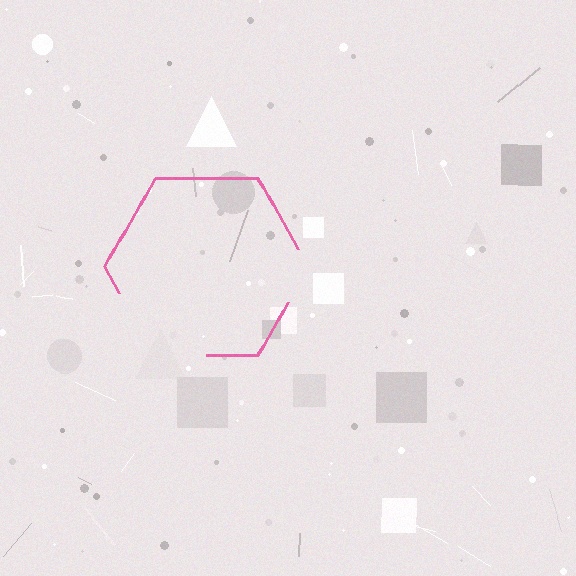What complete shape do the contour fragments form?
The contour fragments form a hexagon.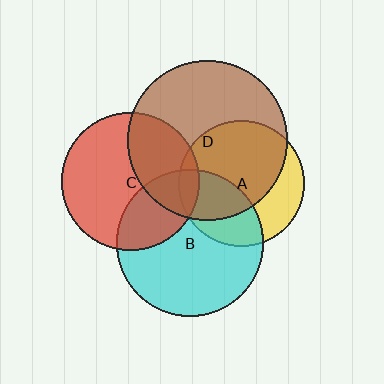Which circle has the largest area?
Circle D (brown).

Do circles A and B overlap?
Yes.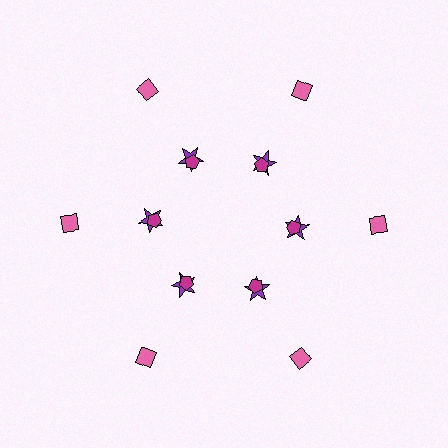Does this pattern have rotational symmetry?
Yes, this pattern has 6-fold rotational symmetry. It looks the same after rotating 60 degrees around the center.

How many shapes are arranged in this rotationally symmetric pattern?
There are 18 shapes, arranged in 6 groups of 3.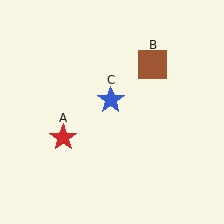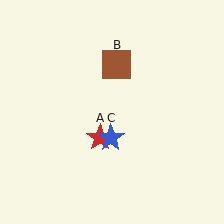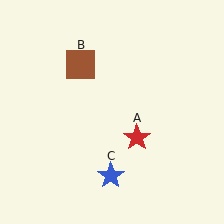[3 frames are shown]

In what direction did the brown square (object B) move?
The brown square (object B) moved left.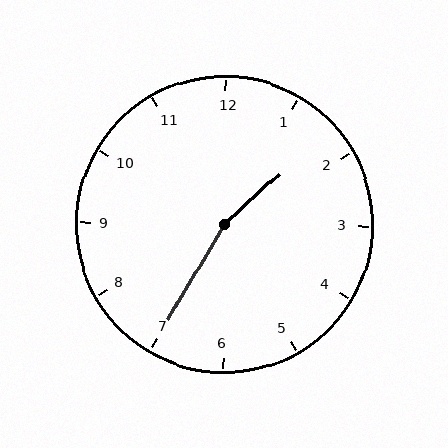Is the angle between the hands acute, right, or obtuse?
It is obtuse.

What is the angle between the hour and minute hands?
Approximately 162 degrees.